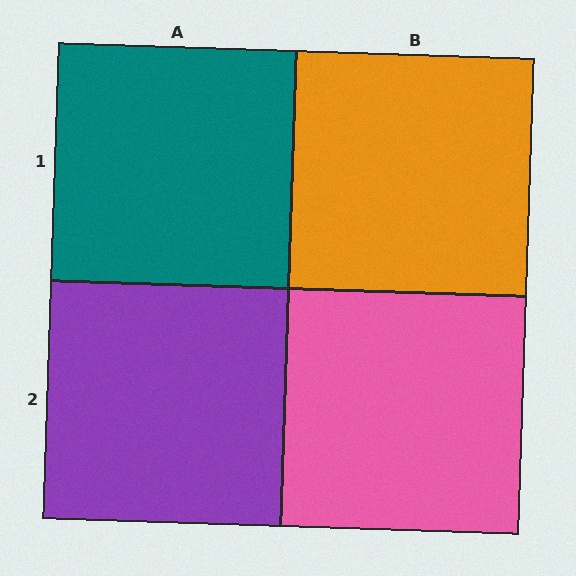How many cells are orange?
1 cell is orange.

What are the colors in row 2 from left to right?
Purple, pink.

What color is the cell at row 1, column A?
Teal.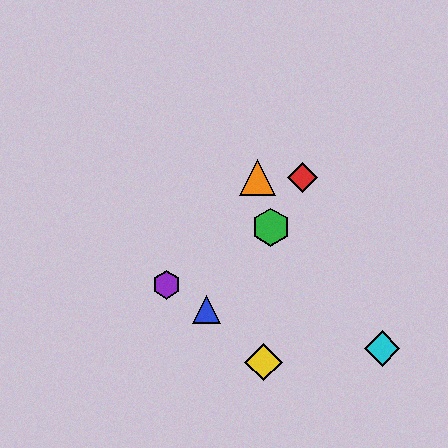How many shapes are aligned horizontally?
2 shapes (the red diamond, the orange triangle) are aligned horizontally.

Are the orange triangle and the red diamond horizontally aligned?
Yes, both are at y≈178.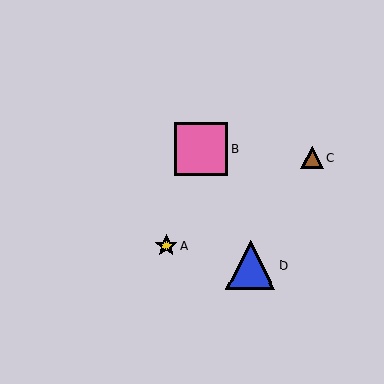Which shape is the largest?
The pink square (labeled B) is the largest.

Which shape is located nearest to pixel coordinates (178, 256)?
The yellow star (labeled A) at (166, 246) is nearest to that location.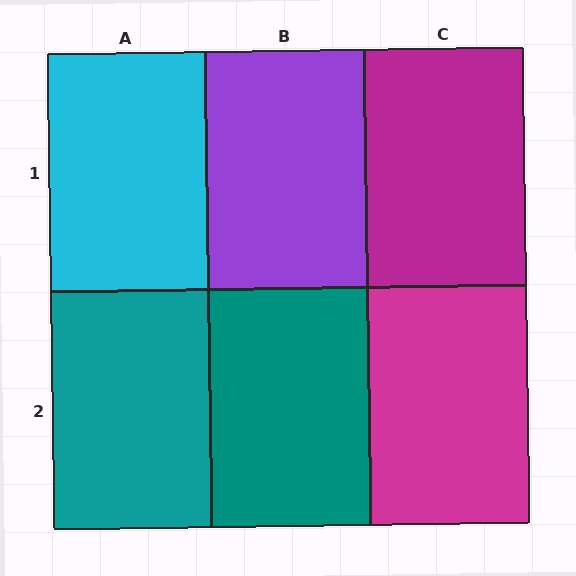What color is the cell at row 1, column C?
Magenta.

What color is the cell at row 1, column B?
Purple.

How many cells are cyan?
1 cell is cyan.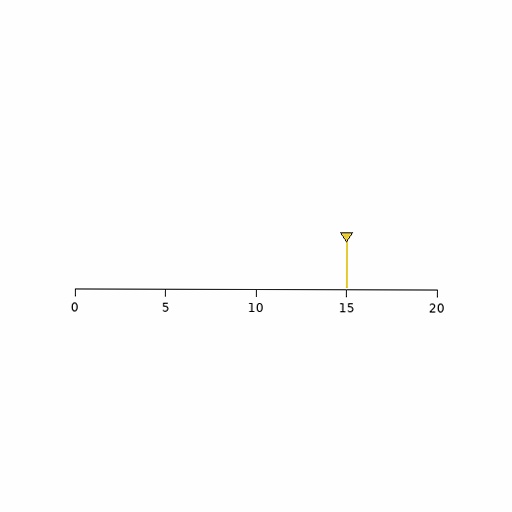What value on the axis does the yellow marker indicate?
The marker indicates approximately 15.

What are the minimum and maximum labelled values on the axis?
The axis runs from 0 to 20.